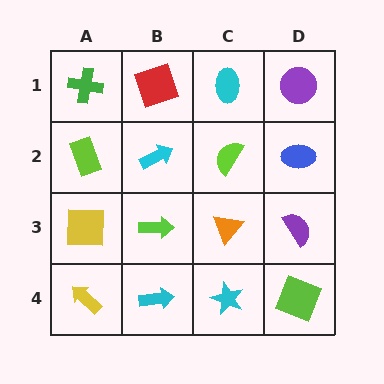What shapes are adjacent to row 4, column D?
A purple semicircle (row 3, column D), a cyan star (row 4, column C).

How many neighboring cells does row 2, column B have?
4.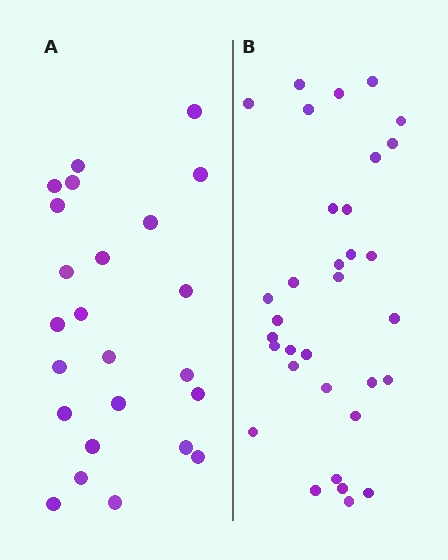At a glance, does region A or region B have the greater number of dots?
Region B (the right region) has more dots.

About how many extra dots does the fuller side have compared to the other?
Region B has roughly 8 or so more dots than region A.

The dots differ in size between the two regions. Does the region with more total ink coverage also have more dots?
No. Region A has more total ink coverage because its dots are larger, but region B actually contains more individual dots. Total area can be misleading — the number of items is what matters here.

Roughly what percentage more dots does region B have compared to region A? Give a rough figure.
About 40% more.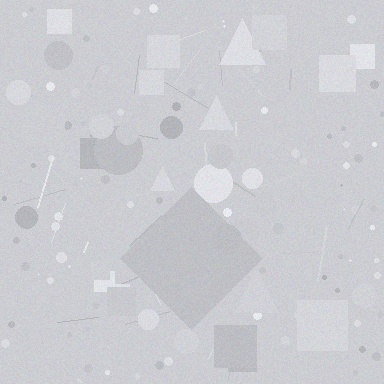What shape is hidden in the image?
A diamond is hidden in the image.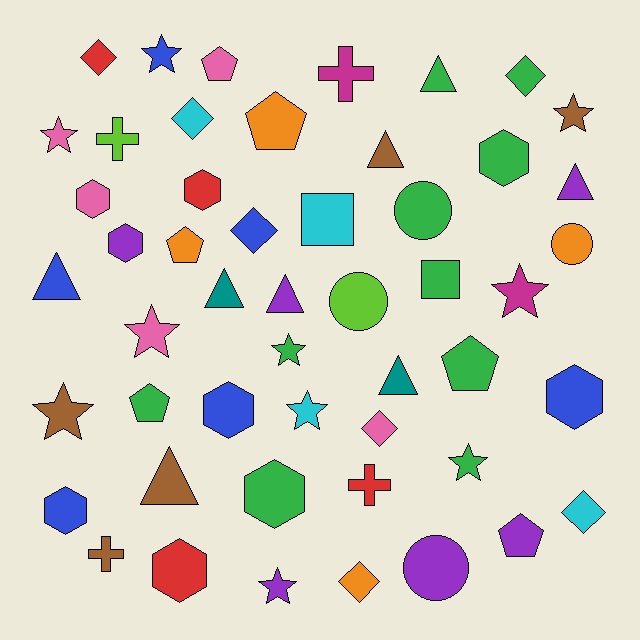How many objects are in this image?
There are 50 objects.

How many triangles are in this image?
There are 8 triangles.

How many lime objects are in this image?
There are 2 lime objects.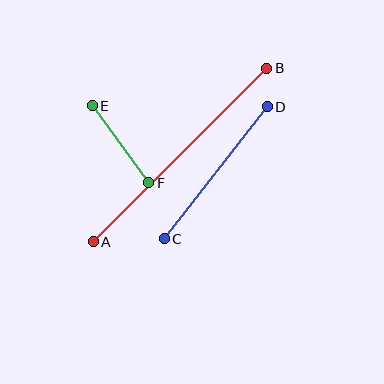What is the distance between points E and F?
The distance is approximately 95 pixels.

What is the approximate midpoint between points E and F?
The midpoint is at approximately (121, 144) pixels.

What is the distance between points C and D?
The distance is approximately 168 pixels.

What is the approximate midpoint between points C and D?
The midpoint is at approximately (216, 173) pixels.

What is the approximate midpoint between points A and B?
The midpoint is at approximately (180, 155) pixels.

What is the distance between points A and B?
The distance is approximately 245 pixels.